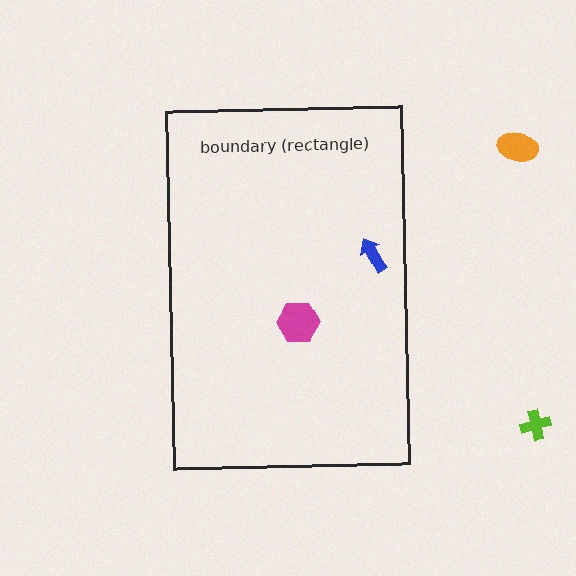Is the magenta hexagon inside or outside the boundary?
Inside.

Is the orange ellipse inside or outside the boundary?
Outside.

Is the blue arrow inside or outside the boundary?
Inside.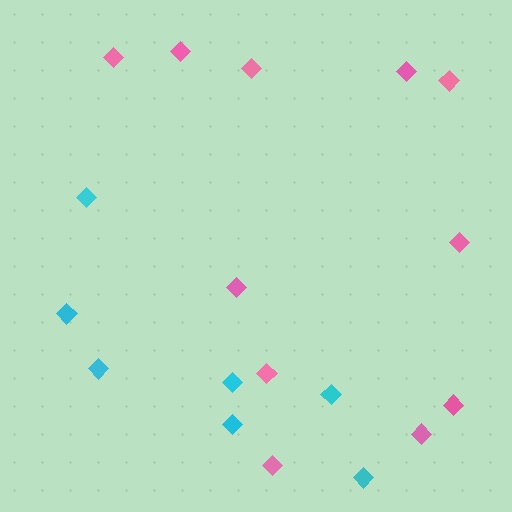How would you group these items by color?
There are 2 groups: one group of pink diamonds (11) and one group of cyan diamonds (7).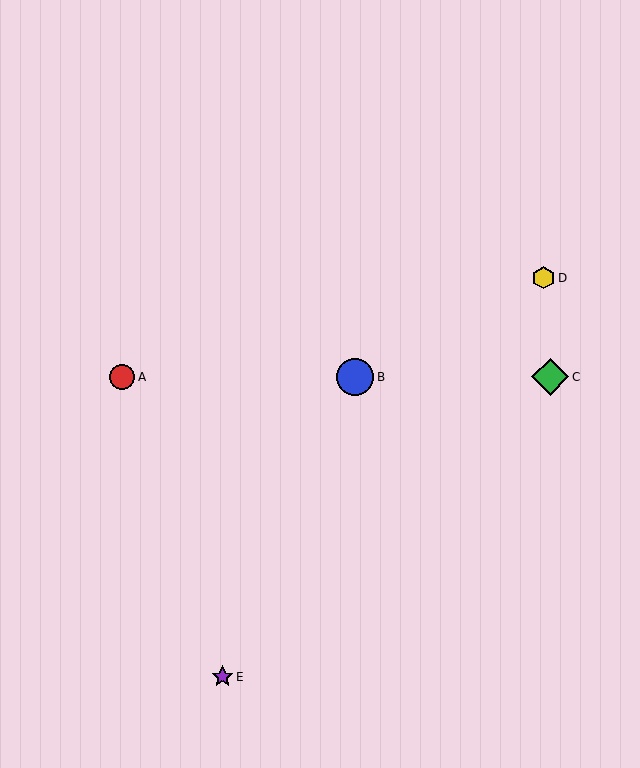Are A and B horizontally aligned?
Yes, both are at y≈377.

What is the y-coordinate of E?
Object E is at y≈677.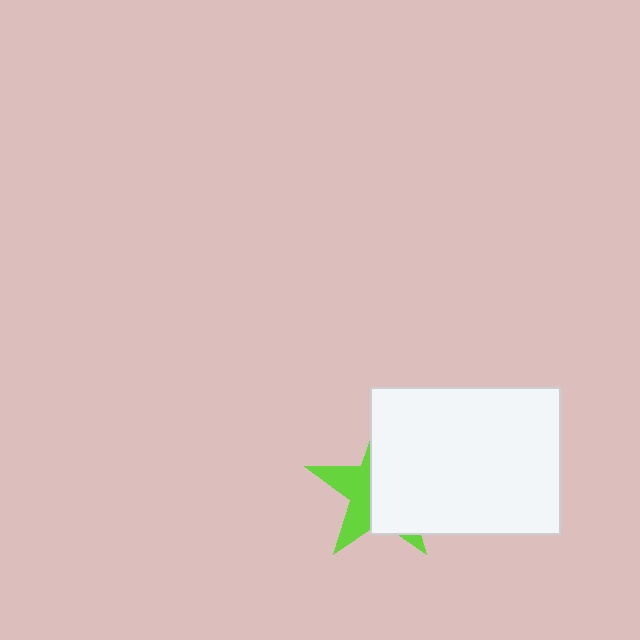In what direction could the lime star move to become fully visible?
The lime star could move left. That would shift it out from behind the white rectangle entirely.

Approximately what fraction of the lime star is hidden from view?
Roughly 61% of the lime star is hidden behind the white rectangle.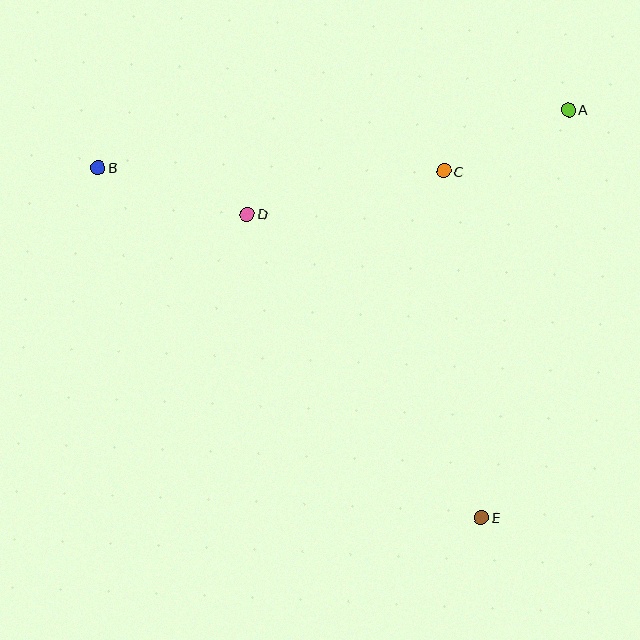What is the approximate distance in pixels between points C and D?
The distance between C and D is approximately 201 pixels.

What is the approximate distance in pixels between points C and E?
The distance between C and E is approximately 348 pixels.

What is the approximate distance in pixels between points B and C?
The distance between B and C is approximately 346 pixels.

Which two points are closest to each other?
Points A and C are closest to each other.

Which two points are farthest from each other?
Points B and E are farthest from each other.